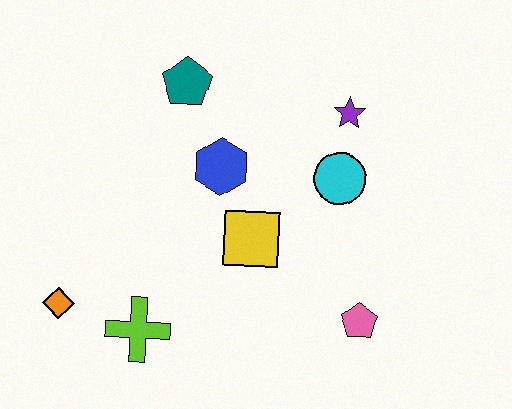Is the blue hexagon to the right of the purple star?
No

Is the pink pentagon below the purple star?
Yes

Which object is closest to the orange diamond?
The lime cross is closest to the orange diamond.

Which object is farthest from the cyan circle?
The orange diamond is farthest from the cyan circle.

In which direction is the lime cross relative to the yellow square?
The lime cross is to the left of the yellow square.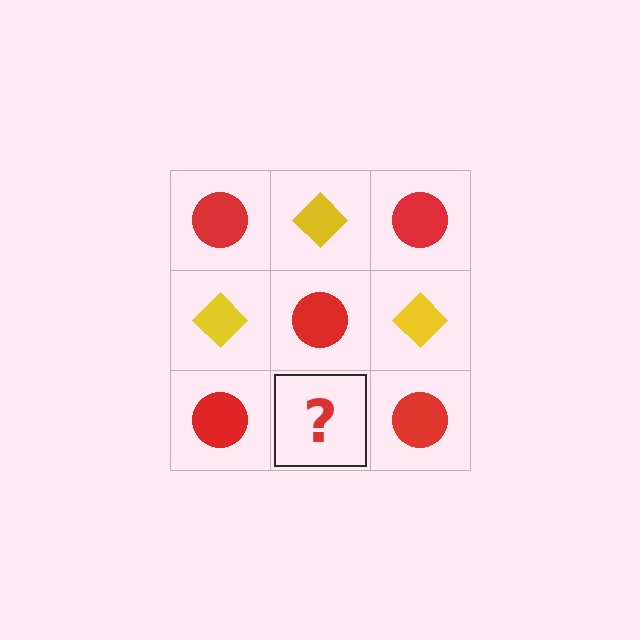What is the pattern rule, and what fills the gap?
The rule is that it alternates red circle and yellow diamond in a checkerboard pattern. The gap should be filled with a yellow diamond.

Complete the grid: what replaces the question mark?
The question mark should be replaced with a yellow diamond.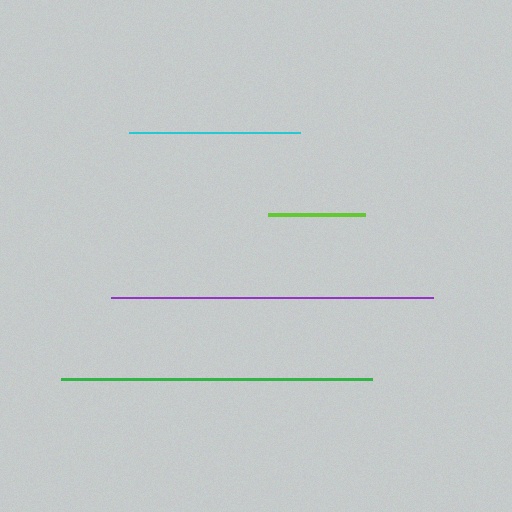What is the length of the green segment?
The green segment is approximately 311 pixels long.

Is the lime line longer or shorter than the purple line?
The purple line is longer than the lime line.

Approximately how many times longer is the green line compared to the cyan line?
The green line is approximately 1.8 times the length of the cyan line.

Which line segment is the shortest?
The lime line is the shortest at approximately 96 pixels.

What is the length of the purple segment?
The purple segment is approximately 322 pixels long.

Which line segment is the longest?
The purple line is the longest at approximately 322 pixels.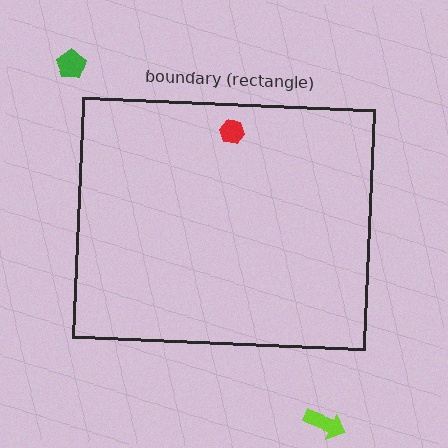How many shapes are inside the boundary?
1 inside, 2 outside.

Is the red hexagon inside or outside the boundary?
Inside.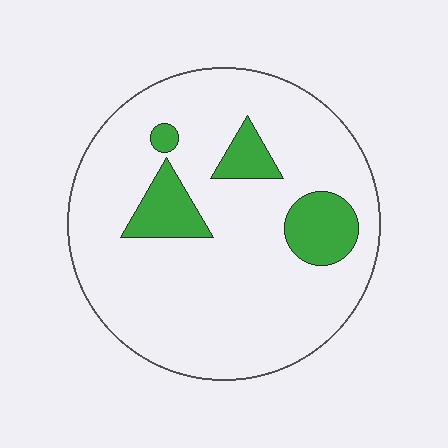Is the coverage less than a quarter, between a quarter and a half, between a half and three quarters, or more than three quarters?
Less than a quarter.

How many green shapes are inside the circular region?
4.